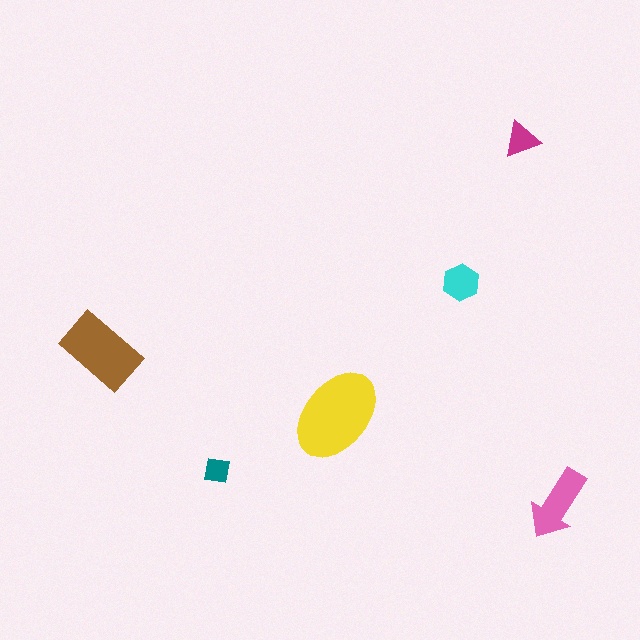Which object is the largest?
The yellow ellipse.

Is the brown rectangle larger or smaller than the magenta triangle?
Larger.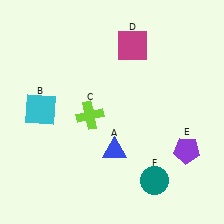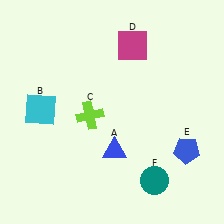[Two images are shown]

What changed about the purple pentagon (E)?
In Image 1, E is purple. In Image 2, it changed to blue.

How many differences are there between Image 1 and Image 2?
There is 1 difference between the two images.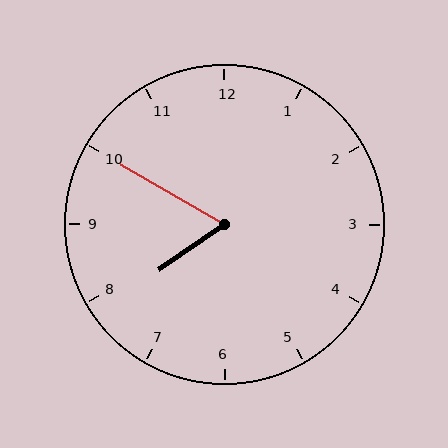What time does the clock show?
7:50.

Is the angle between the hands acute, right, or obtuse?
It is acute.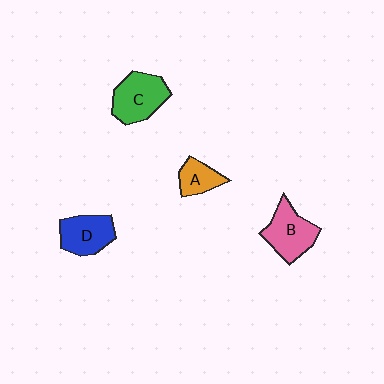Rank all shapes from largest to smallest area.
From largest to smallest: C (green), B (pink), D (blue), A (orange).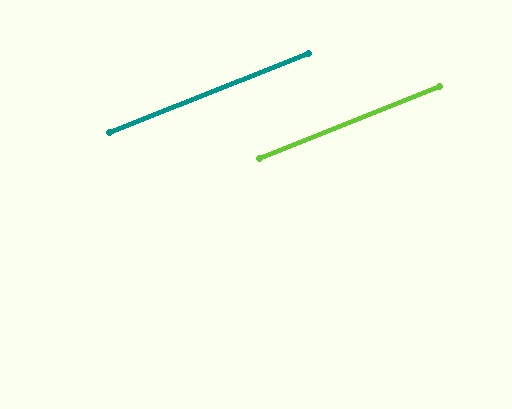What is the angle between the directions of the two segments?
Approximately 0 degrees.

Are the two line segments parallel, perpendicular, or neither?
Parallel — their directions differ by only 0.0°.